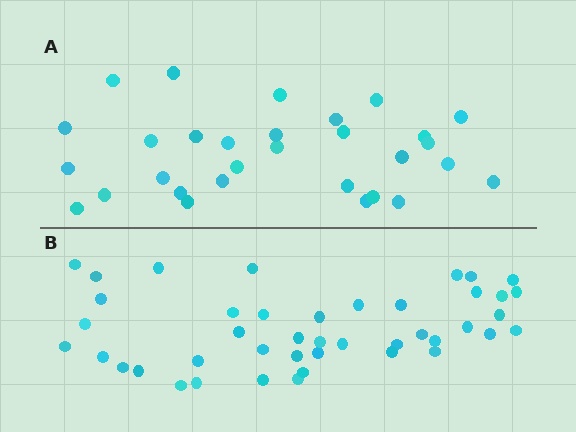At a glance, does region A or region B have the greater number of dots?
Region B (the bottom region) has more dots.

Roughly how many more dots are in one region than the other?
Region B has approximately 15 more dots than region A.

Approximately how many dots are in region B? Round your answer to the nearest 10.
About 40 dots. (The exact count is 43, which rounds to 40.)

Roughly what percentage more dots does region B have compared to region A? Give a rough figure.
About 45% more.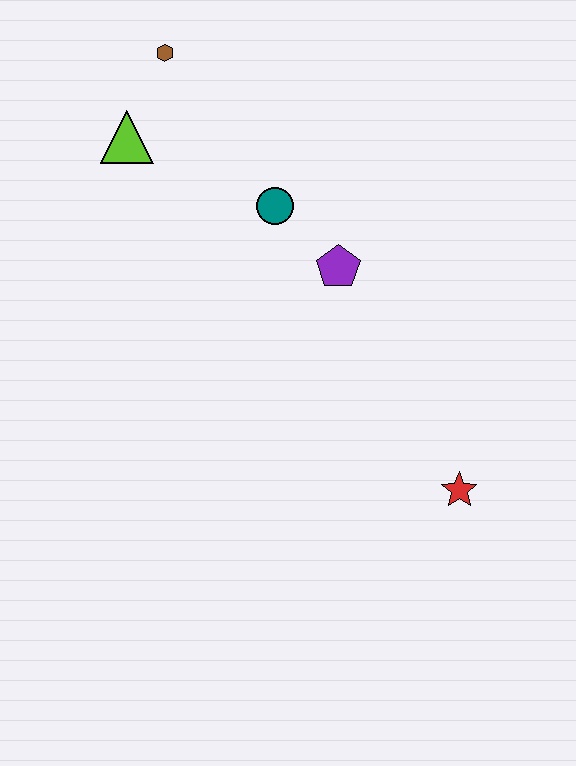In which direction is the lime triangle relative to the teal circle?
The lime triangle is to the left of the teal circle.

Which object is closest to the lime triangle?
The brown hexagon is closest to the lime triangle.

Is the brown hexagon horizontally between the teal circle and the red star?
No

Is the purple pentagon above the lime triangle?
No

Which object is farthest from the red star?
The brown hexagon is farthest from the red star.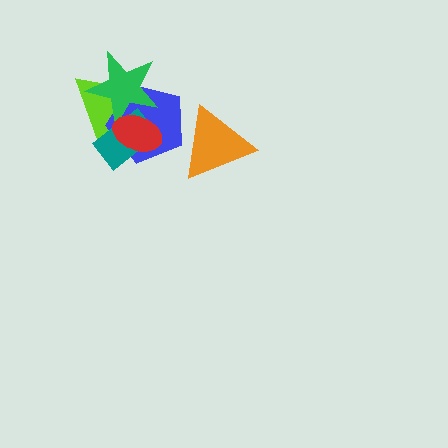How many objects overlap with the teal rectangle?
4 objects overlap with the teal rectangle.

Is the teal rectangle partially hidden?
Yes, it is partially covered by another shape.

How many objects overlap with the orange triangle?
1 object overlaps with the orange triangle.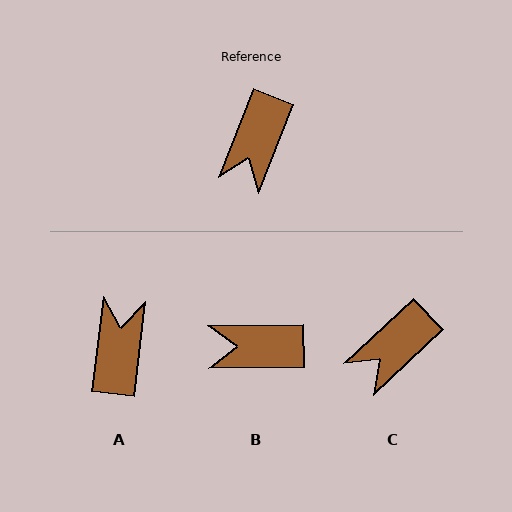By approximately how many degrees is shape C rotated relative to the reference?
Approximately 25 degrees clockwise.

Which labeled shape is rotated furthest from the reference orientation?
A, about 165 degrees away.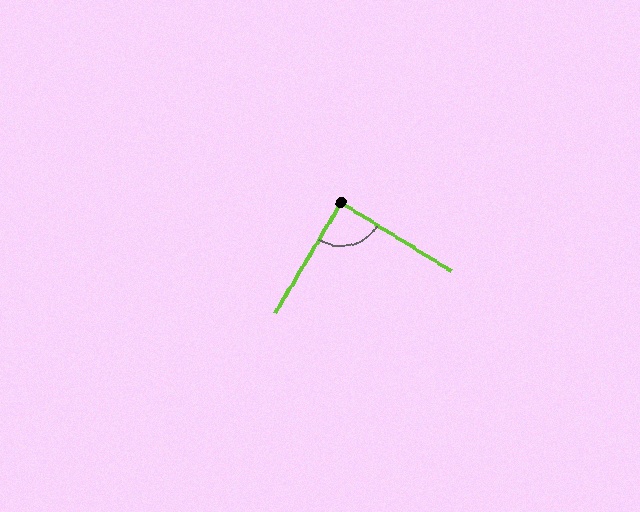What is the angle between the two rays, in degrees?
Approximately 89 degrees.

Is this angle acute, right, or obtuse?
It is approximately a right angle.